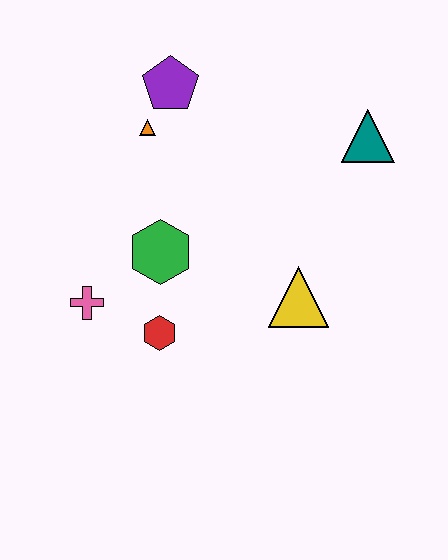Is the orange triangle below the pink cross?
No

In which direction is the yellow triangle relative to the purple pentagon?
The yellow triangle is below the purple pentagon.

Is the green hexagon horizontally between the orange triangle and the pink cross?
No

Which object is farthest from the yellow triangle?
The purple pentagon is farthest from the yellow triangle.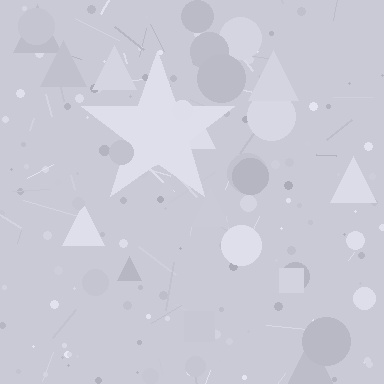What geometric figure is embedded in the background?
A star is embedded in the background.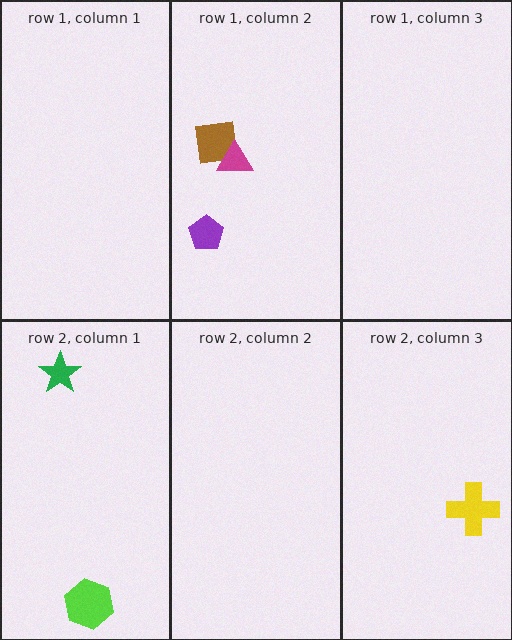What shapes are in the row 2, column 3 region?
The yellow cross.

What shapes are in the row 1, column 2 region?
The brown square, the magenta triangle, the purple pentagon.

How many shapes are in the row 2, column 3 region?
1.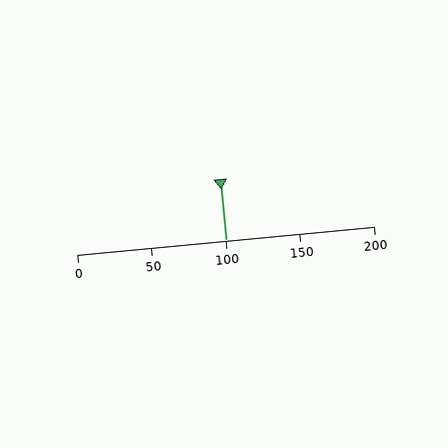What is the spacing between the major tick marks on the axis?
The major ticks are spaced 50 apart.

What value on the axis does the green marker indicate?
The marker indicates approximately 100.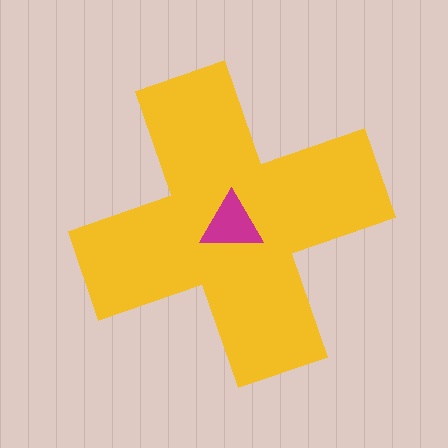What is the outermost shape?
The yellow cross.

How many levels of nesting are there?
2.